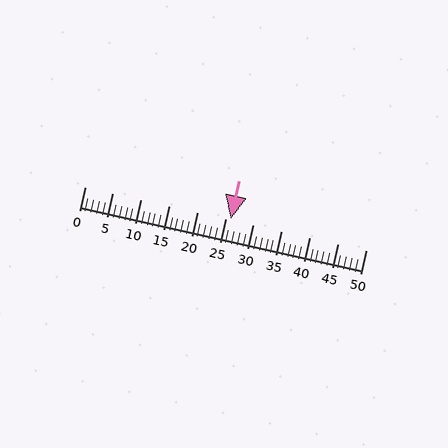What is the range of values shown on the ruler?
The ruler shows values from 0 to 50.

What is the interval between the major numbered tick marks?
The major tick marks are spaced 5 units apart.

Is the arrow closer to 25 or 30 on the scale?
The arrow is closer to 25.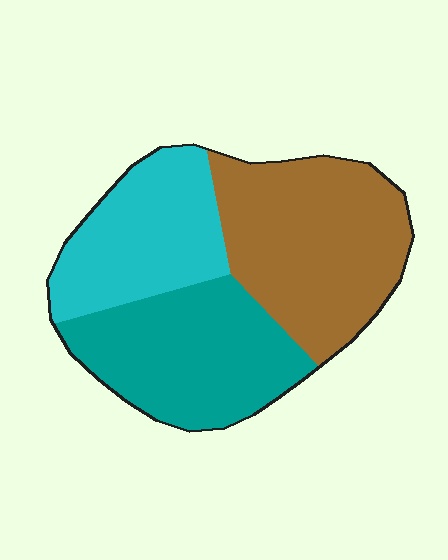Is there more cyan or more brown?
Brown.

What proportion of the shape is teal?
Teal takes up between a third and a half of the shape.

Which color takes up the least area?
Cyan, at roughly 25%.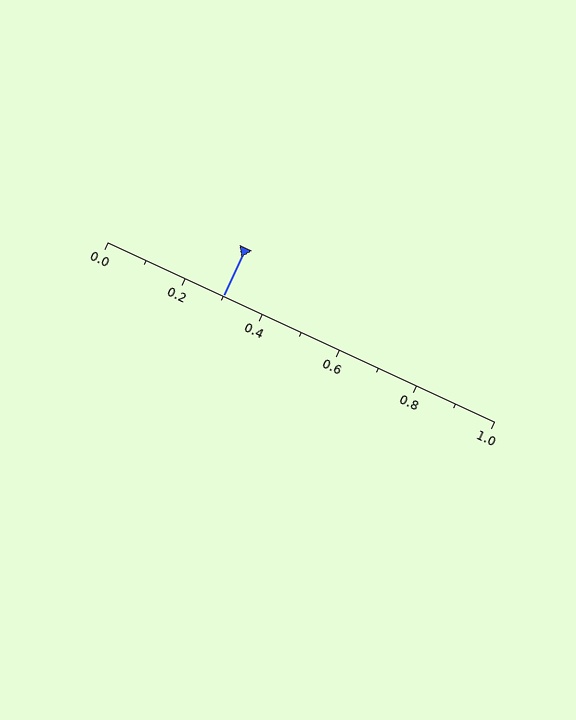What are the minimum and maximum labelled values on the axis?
The axis runs from 0.0 to 1.0.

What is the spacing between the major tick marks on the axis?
The major ticks are spaced 0.2 apart.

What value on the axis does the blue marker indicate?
The marker indicates approximately 0.3.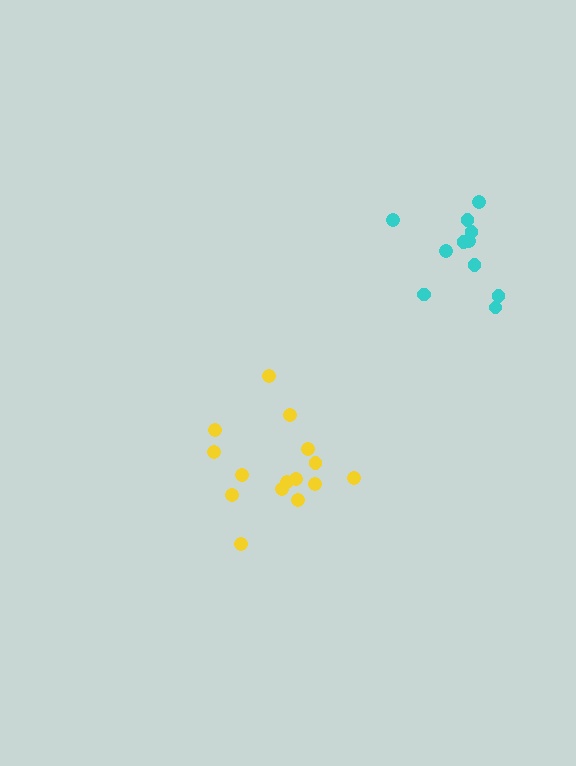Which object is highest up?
The cyan cluster is topmost.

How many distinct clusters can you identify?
There are 2 distinct clusters.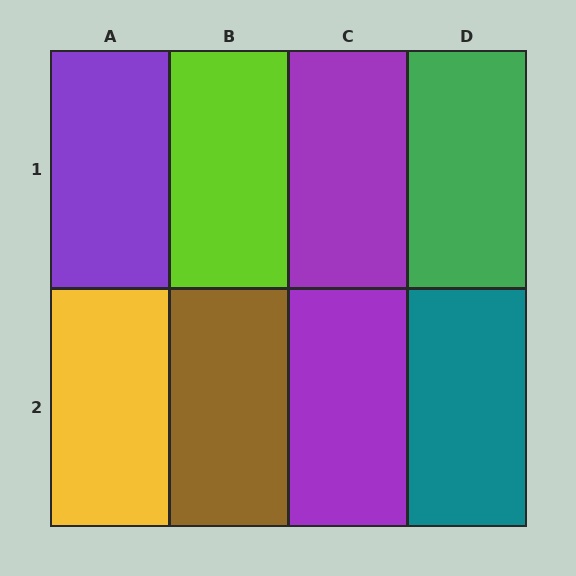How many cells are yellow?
1 cell is yellow.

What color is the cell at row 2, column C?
Purple.